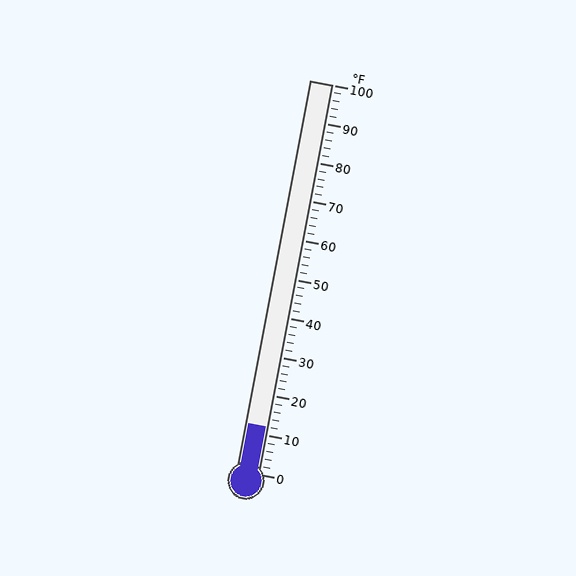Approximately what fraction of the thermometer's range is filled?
The thermometer is filled to approximately 10% of its range.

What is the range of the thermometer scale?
The thermometer scale ranges from 0°F to 100°F.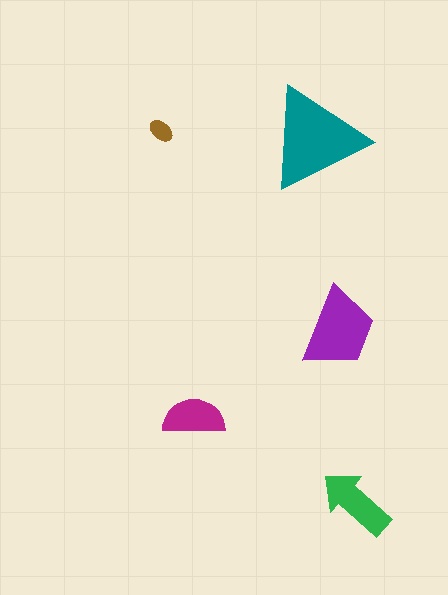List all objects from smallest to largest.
The brown ellipse, the magenta semicircle, the green arrow, the purple trapezoid, the teal triangle.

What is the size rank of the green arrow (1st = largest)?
3rd.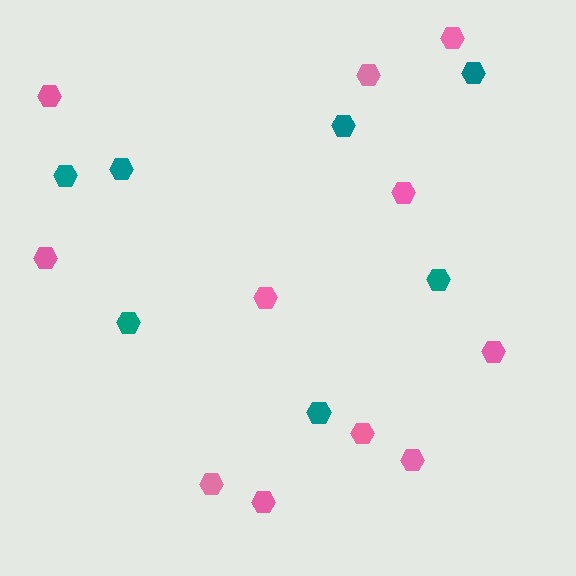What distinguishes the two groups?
There are 2 groups: one group of teal hexagons (7) and one group of pink hexagons (11).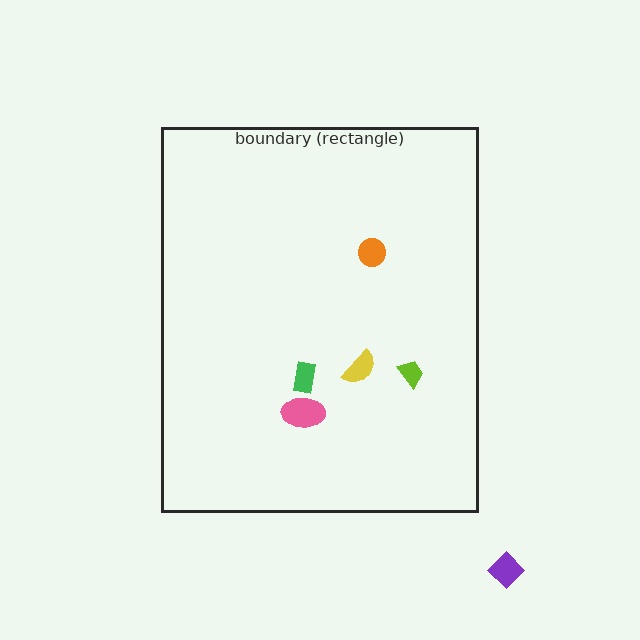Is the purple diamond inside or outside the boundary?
Outside.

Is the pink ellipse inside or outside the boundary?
Inside.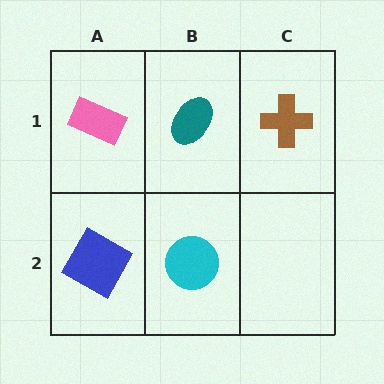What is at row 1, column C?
A brown cross.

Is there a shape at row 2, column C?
No, that cell is empty.